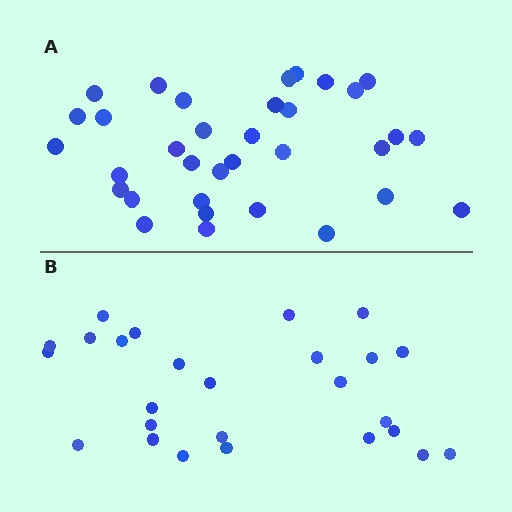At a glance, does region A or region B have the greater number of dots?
Region A (the top region) has more dots.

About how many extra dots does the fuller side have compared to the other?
Region A has roughly 8 or so more dots than region B.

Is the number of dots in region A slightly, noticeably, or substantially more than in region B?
Region A has noticeably more, but not dramatically so. The ratio is roughly 1.3 to 1.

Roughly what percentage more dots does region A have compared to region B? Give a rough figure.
About 30% more.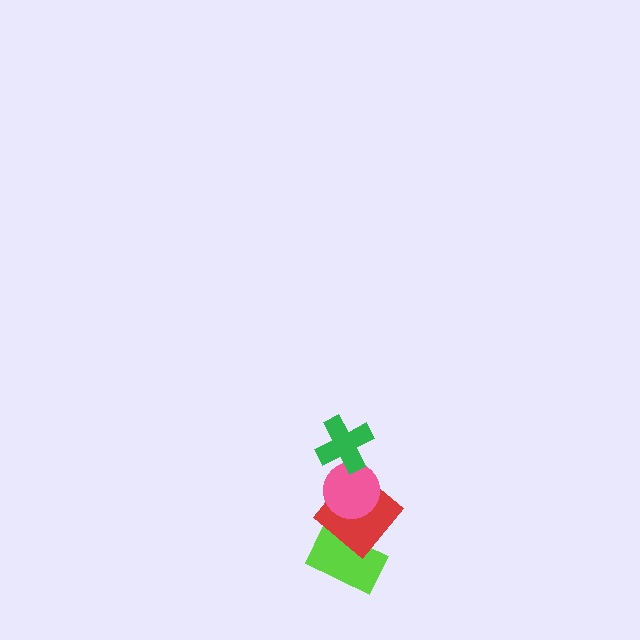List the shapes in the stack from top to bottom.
From top to bottom: the green cross, the pink circle, the red diamond, the lime rectangle.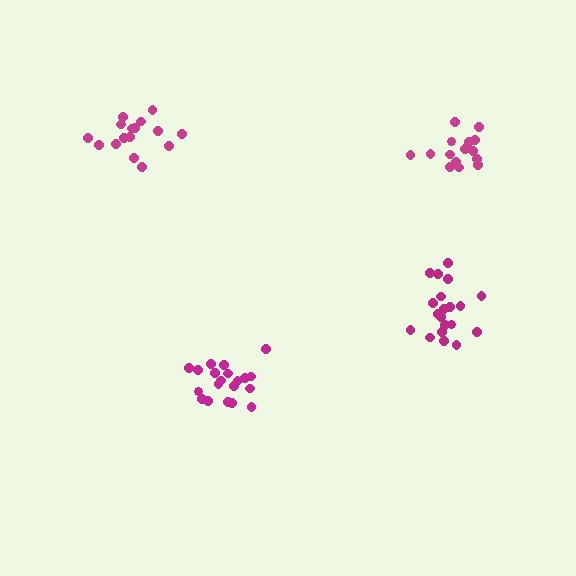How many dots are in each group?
Group 1: 20 dots, Group 2: 20 dots, Group 3: 16 dots, Group 4: 16 dots (72 total).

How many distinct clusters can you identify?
There are 4 distinct clusters.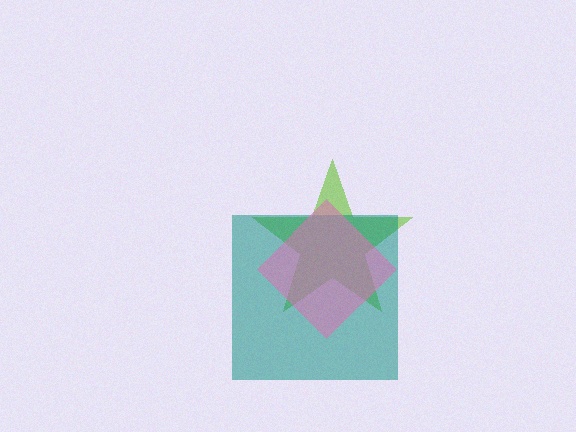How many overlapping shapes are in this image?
There are 3 overlapping shapes in the image.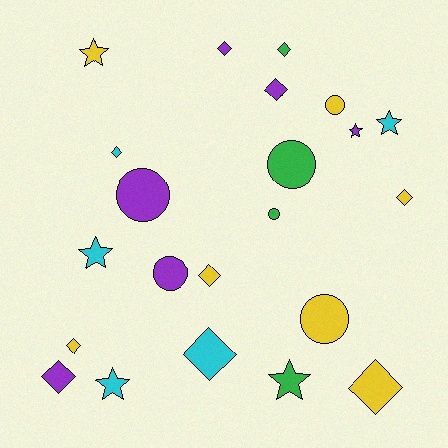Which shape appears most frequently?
Diamond, with 10 objects.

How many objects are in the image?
There are 22 objects.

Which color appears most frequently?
Yellow, with 7 objects.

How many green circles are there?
There are 2 green circles.